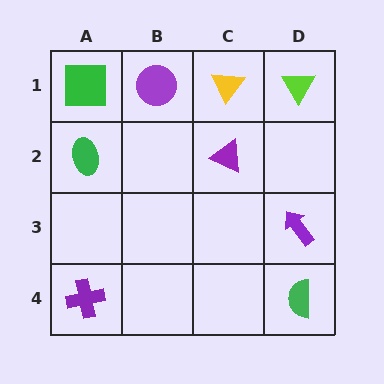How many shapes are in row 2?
2 shapes.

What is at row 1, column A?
A green square.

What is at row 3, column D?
A purple arrow.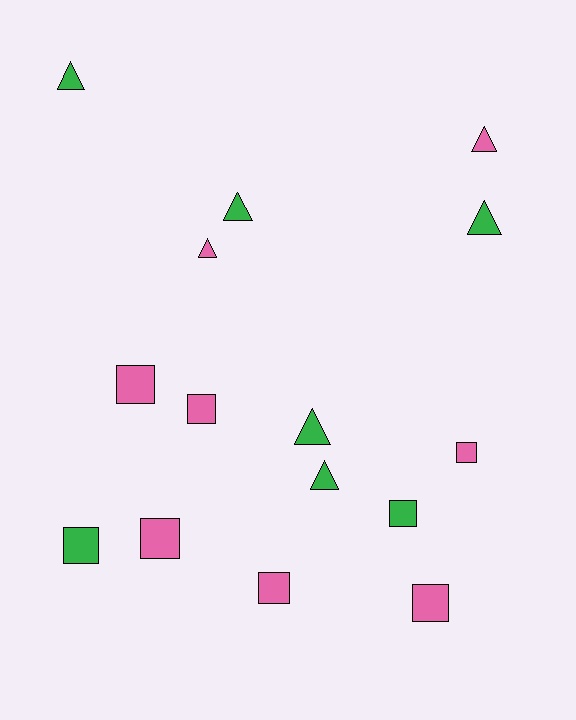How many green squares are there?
There are 2 green squares.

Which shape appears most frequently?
Square, with 8 objects.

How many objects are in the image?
There are 15 objects.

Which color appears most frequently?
Pink, with 8 objects.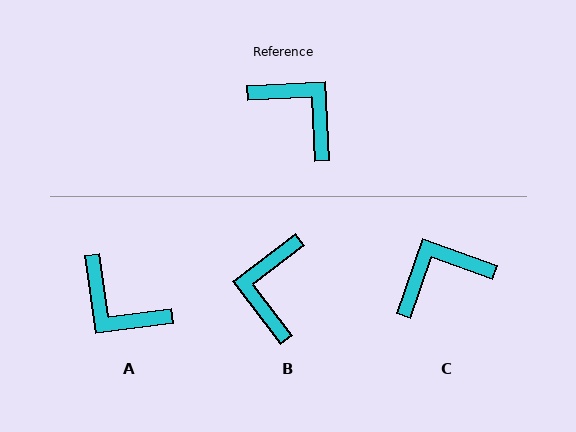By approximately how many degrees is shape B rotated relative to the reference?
Approximately 124 degrees counter-clockwise.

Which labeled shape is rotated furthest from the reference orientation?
A, about 176 degrees away.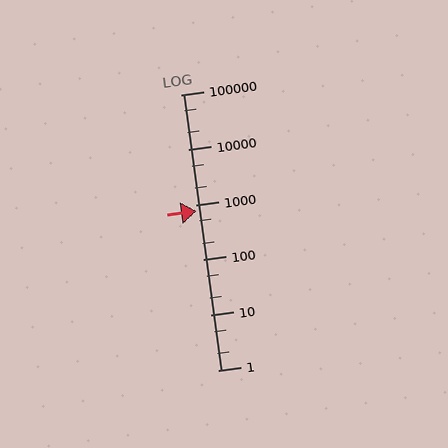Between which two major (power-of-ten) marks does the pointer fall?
The pointer is between 100 and 1000.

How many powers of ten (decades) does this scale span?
The scale spans 5 decades, from 1 to 100000.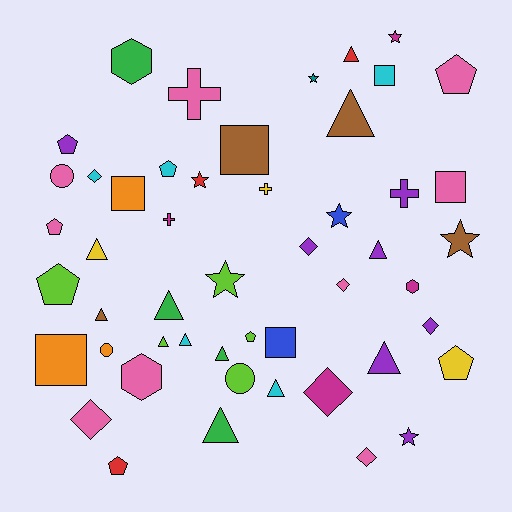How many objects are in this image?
There are 50 objects.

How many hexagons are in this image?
There are 3 hexagons.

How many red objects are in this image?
There are 3 red objects.